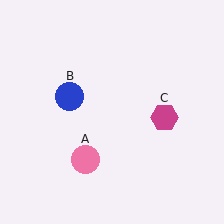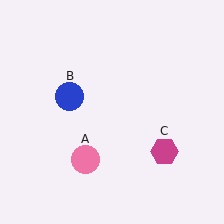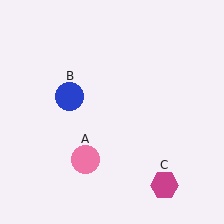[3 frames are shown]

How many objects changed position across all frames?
1 object changed position: magenta hexagon (object C).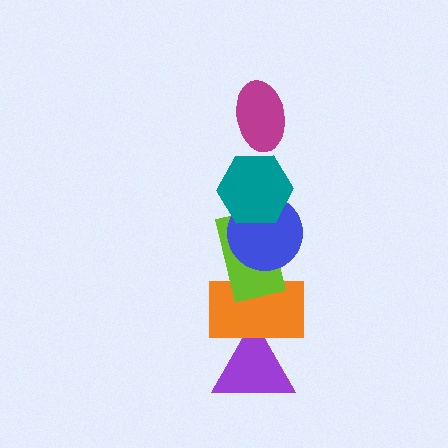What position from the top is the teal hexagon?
The teal hexagon is 2nd from the top.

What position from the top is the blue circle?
The blue circle is 3rd from the top.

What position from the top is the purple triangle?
The purple triangle is 6th from the top.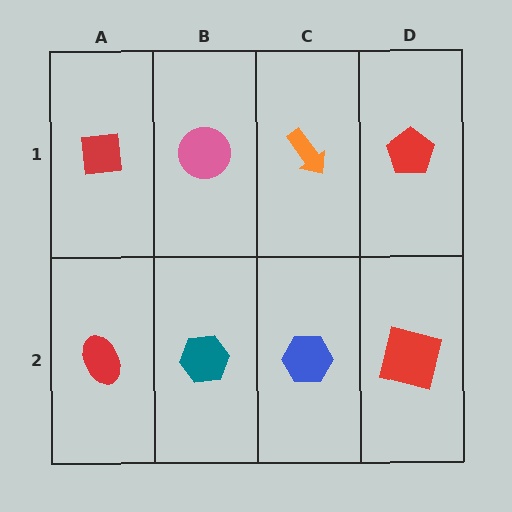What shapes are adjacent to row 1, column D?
A red square (row 2, column D), an orange arrow (row 1, column C).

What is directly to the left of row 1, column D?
An orange arrow.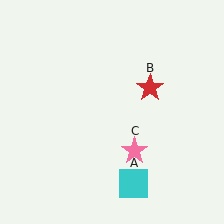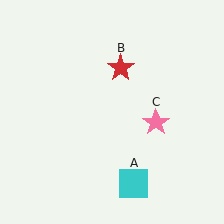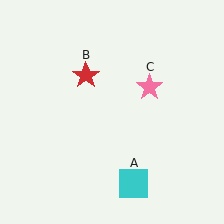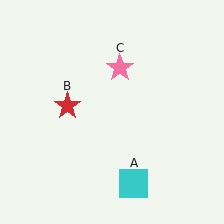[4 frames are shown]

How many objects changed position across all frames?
2 objects changed position: red star (object B), pink star (object C).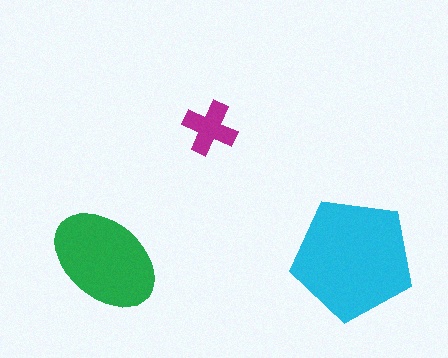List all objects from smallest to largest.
The magenta cross, the green ellipse, the cyan pentagon.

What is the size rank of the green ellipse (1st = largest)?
2nd.